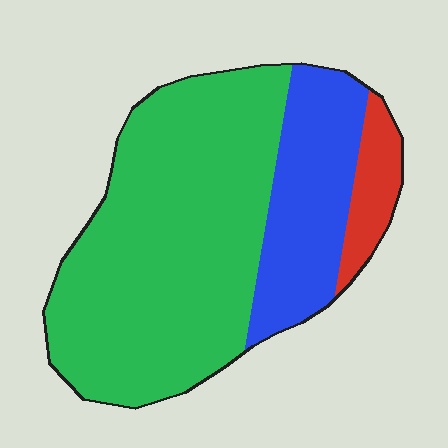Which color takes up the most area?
Green, at roughly 65%.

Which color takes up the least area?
Red, at roughly 10%.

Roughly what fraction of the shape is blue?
Blue takes up between a sixth and a third of the shape.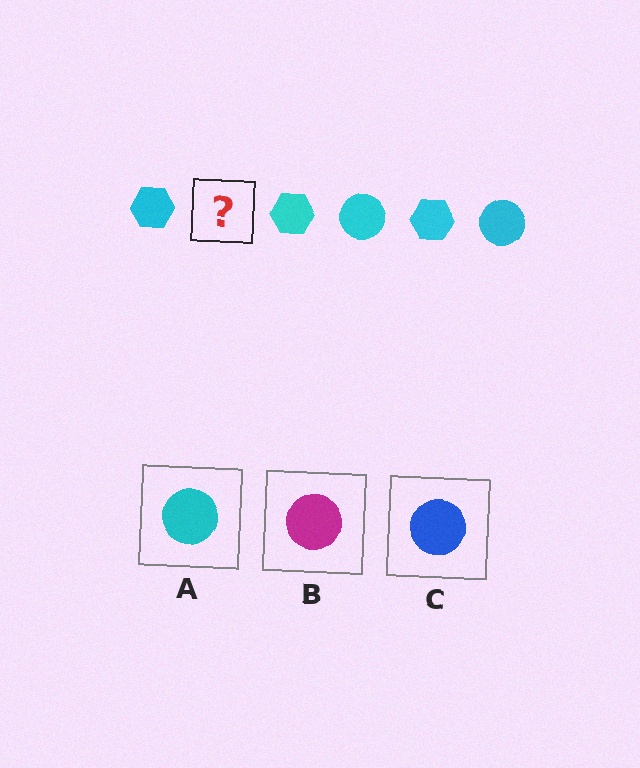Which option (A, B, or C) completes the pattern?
A.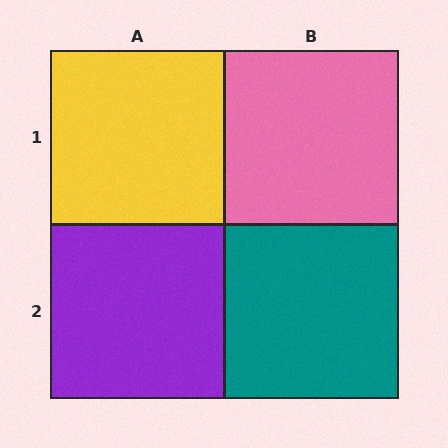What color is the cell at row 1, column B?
Pink.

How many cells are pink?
1 cell is pink.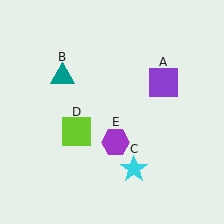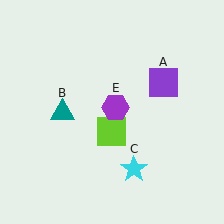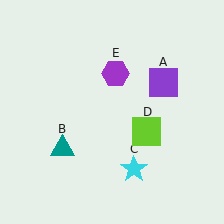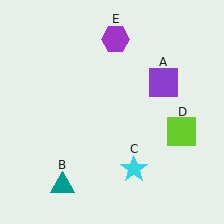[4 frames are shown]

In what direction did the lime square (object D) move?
The lime square (object D) moved right.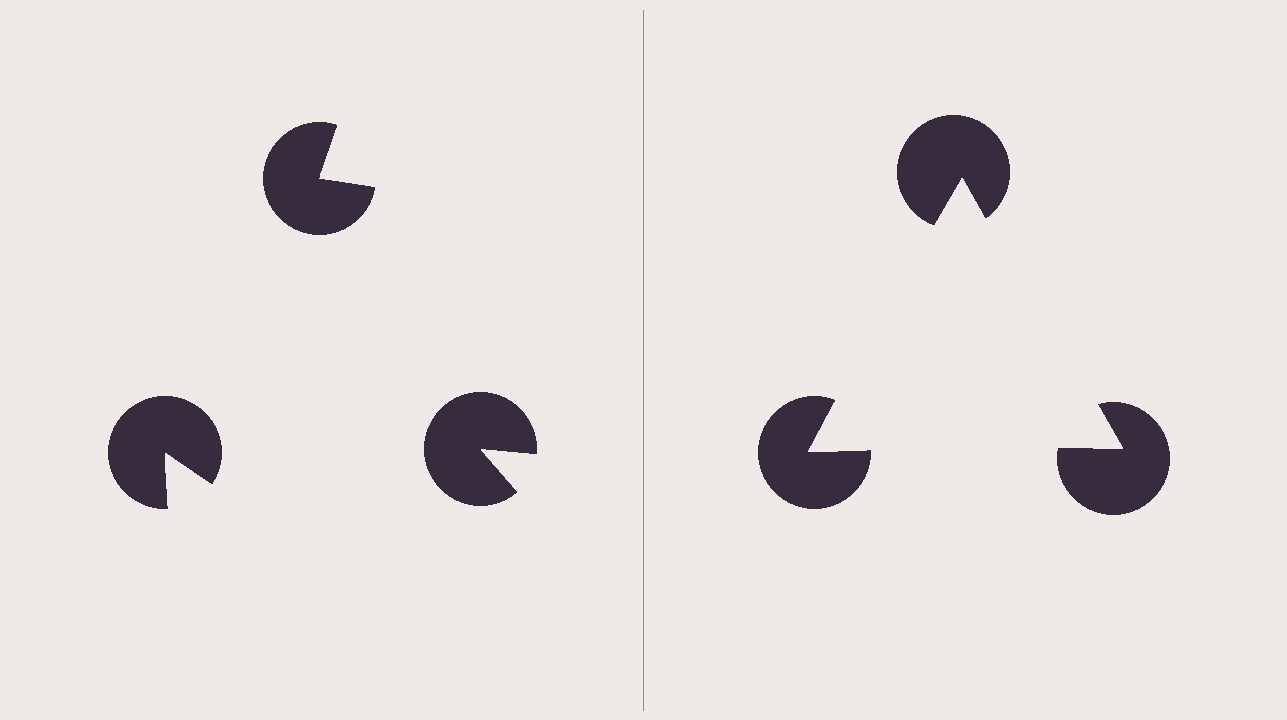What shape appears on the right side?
An illusory triangle.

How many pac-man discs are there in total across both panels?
6 — 3 on each side.